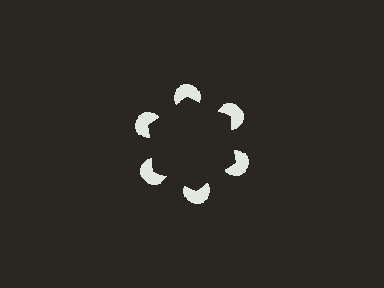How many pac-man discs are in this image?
There are 6 — one at each vertex of the illusory hexagon.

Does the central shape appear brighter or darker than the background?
It typically appears slightly darker than the background, even though no actual brightness change is drawn.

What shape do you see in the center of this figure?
An illusory hexagon — its edges are inferred from the aligned wedge cuts in the pac-man discs, not physically drawn.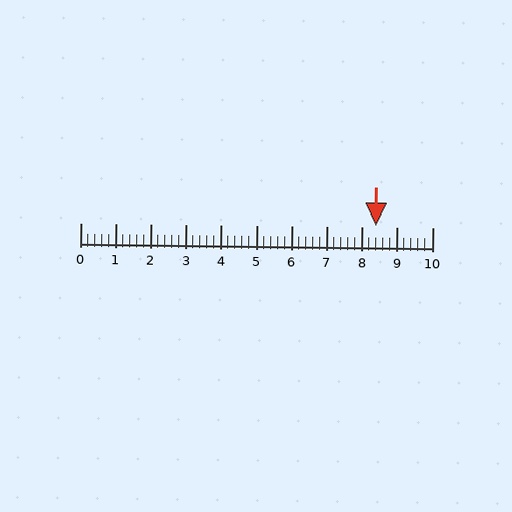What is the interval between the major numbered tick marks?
The major tick marks are spaced 1 units apart.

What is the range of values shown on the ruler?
The ruler shows values from 0 to 10.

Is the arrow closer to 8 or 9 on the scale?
The arrow is closer to 8.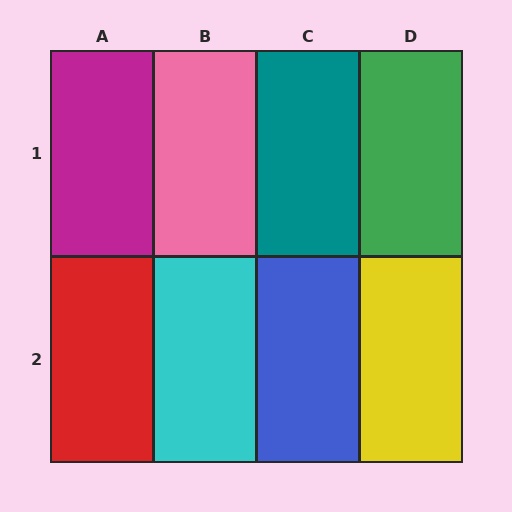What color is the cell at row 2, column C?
Blue.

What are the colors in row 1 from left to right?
Magenta, pink, teal, green.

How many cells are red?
1 cell is red.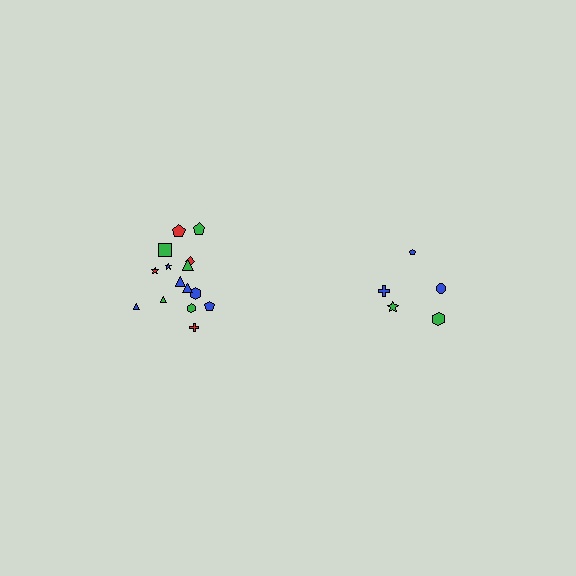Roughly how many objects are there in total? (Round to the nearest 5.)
Roughly 20 objects in total.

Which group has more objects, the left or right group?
The left group.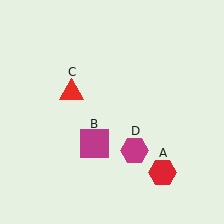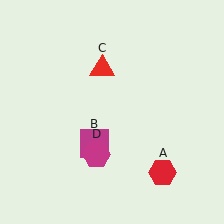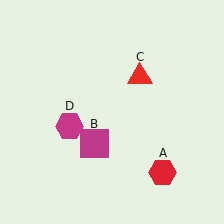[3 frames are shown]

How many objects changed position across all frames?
2 objects changed position: red triangle (object C), magenta hexagon (object D).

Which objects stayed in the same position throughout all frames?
Red hexagon (object A) and magenta square (object B) remained stationary.